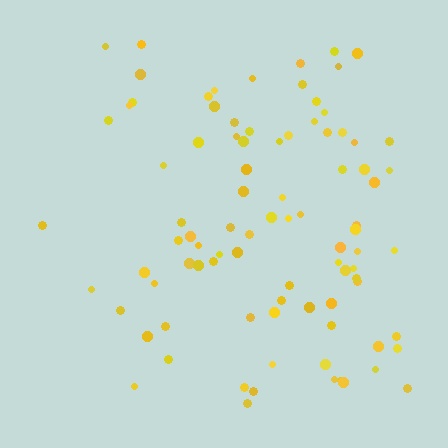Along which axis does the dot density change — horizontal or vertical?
Horizontal.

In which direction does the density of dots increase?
From left to right, with the right side densest.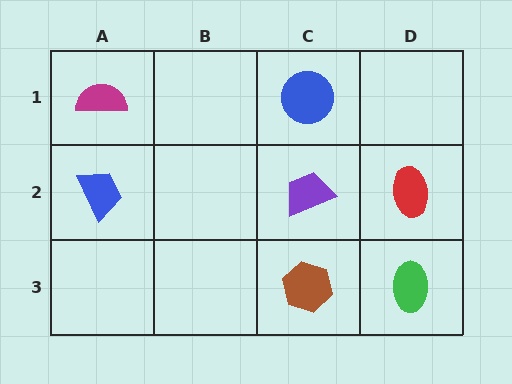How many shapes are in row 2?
3 shapes.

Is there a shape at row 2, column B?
No, that cell is empty.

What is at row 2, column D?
A red ellipse.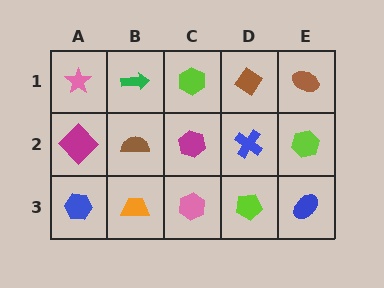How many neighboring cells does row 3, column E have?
2.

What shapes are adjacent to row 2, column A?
A pink star (row 1, column A), a blue hexagon (row 3, column A), a brown semicircle (row 2, column B).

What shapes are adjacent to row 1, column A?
A magenta diamond (row 2, column A), a green arrow (row 1, column B).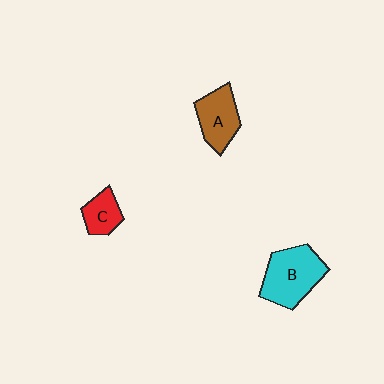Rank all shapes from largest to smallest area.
From largest to smallest: B (cyan), A (brown), C (red).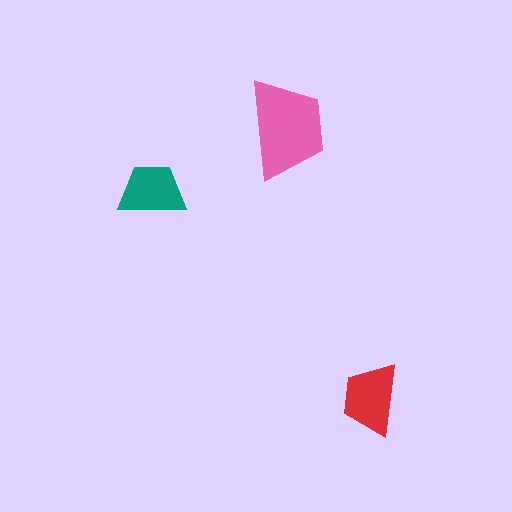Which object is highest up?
The pink trapezoid is topmost.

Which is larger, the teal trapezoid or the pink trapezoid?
The pink one.